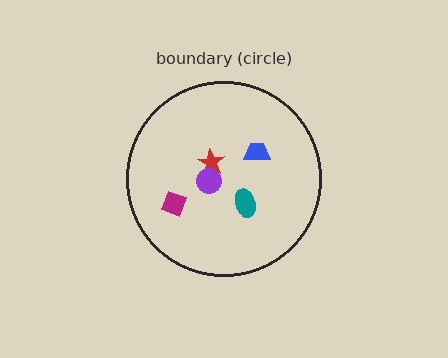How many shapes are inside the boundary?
5 inside, 0 outside.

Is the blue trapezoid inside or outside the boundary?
Inside.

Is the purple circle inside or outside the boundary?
Inside.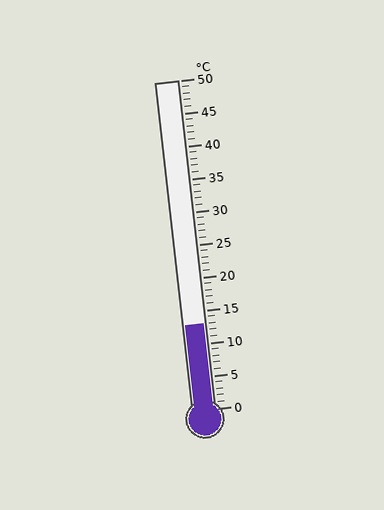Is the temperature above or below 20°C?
The temperature is below 20°C.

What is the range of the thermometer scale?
The thermometer scale ranges from 0°C to 50°C.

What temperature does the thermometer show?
The thermometer shows approximately 13°C.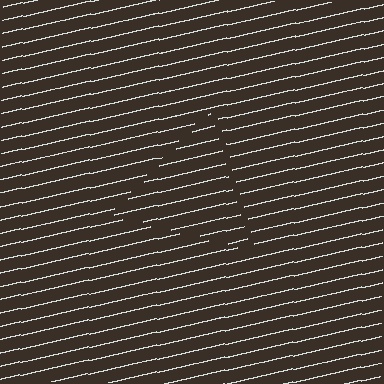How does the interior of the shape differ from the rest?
The interior of the shape contains the same grating, shifted by half a period — the contour is defined by the phase discontinuity where line-ends from the inner and outer gratings abut.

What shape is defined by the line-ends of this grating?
An illusory triangle. The interior of the shape contains the same grating, shifted by half a period — the contour is defined by the phase discontinuity where line-ends from the inner and outer gratings abut.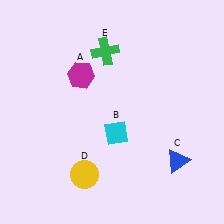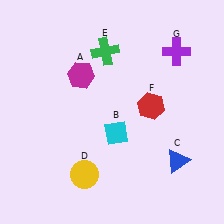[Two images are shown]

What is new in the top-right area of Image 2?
A red hexagon (F) was added in the top-right area of Image 2.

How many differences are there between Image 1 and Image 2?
There are 2 differences between the two images.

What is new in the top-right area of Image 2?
A purple cross (G) was added in the top-right area of Image 2.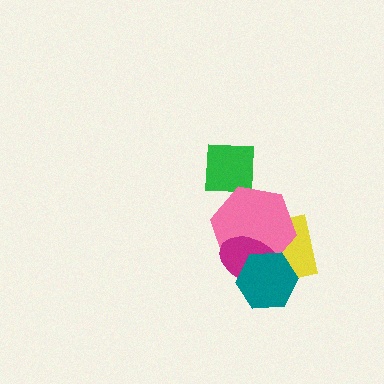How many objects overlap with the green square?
1 object overlaps with the green square.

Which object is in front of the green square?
The pink hexagon is in front of the green square.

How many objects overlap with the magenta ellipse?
3 objects overlap with the magenta ellipse.